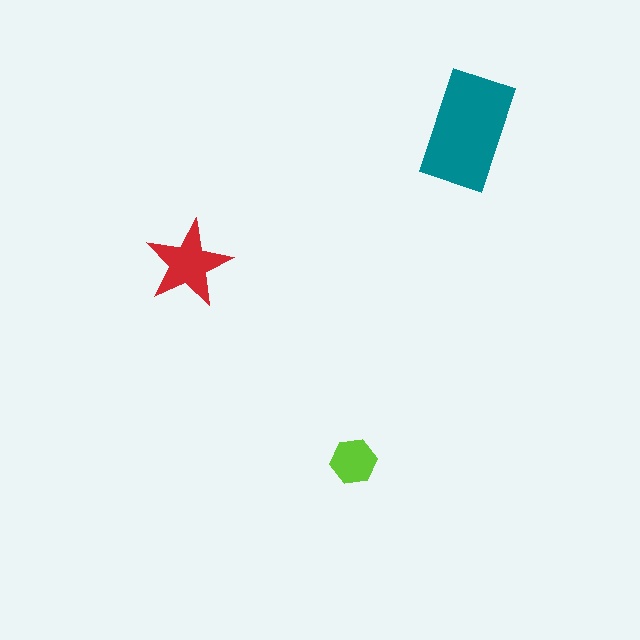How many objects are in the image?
There are 3 objects in the image.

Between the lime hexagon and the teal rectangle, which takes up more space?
The teal rectangle.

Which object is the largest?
The teal rectangle.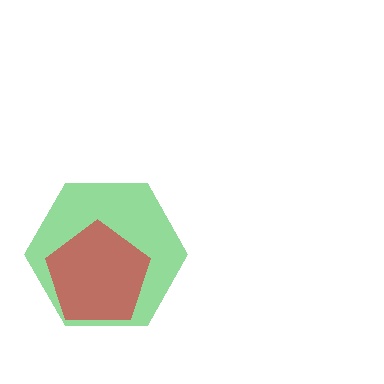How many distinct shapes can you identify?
There are 2 distinct shapes: a green hexagon, a red pentagon.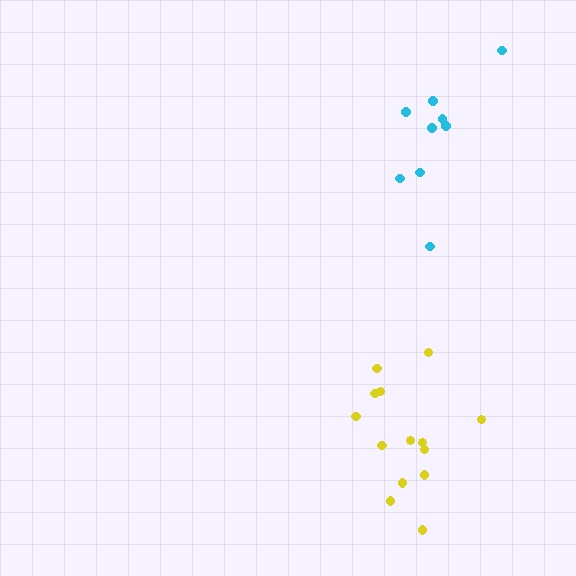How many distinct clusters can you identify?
There are 2 distinct clusters.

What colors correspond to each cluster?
The clusters are colored: cyan, yellow.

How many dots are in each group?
Group 1: 9 dots, Group 2: 14 dots (23 total).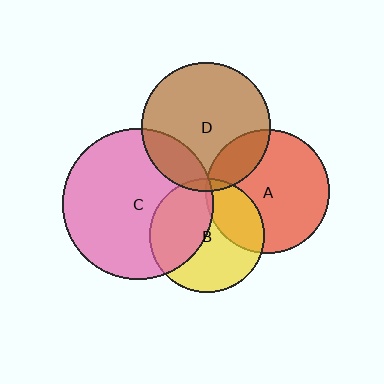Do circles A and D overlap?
Yes.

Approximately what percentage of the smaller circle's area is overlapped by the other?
Approximately 20%.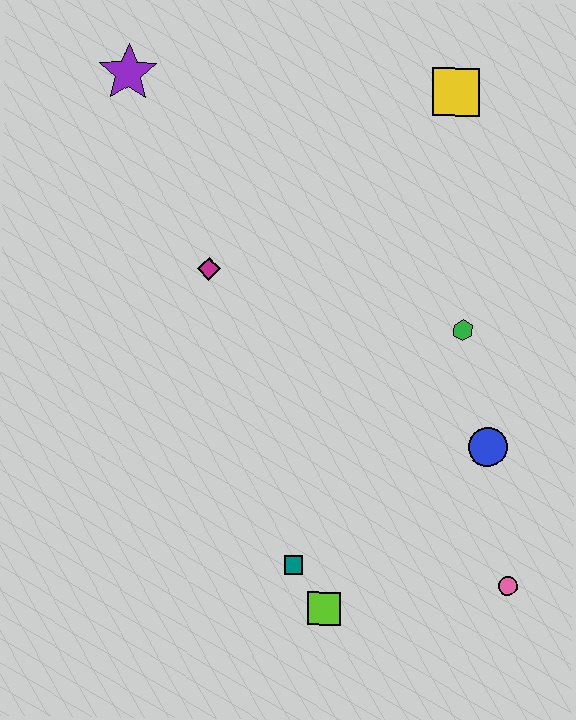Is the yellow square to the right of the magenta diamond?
Yes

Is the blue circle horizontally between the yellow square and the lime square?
No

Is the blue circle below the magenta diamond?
Yes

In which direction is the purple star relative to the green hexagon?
The purple star is to the left of the green hexagon.